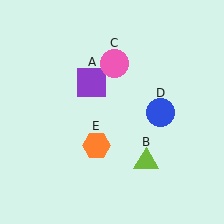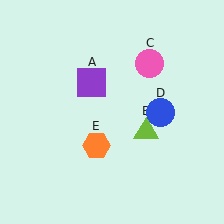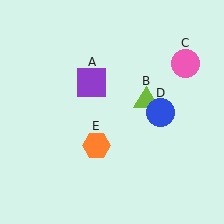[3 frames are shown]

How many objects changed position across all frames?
2 objects changed position: lime triangle (object B), pink circle (object C).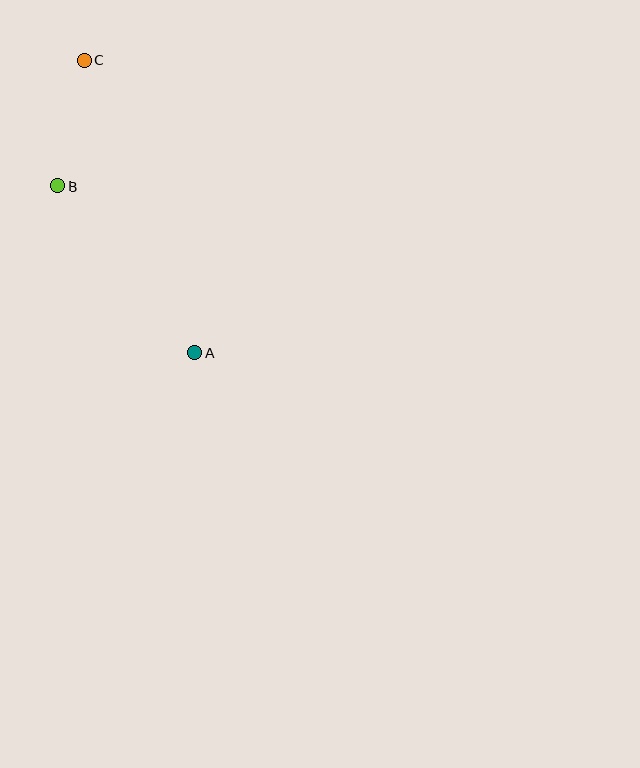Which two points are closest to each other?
Points B and C are closest to each other.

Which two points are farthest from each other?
Points A and C are farthest from each other.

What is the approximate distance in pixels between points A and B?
The distance between A and B is approximately 216 pixels.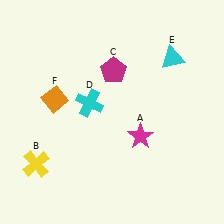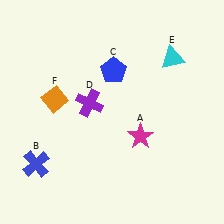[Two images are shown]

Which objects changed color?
B changed from yellow to blue. C changed from magenta to blue. D changed from cyan to purple.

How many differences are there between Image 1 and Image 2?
There are 3 differences between the two images.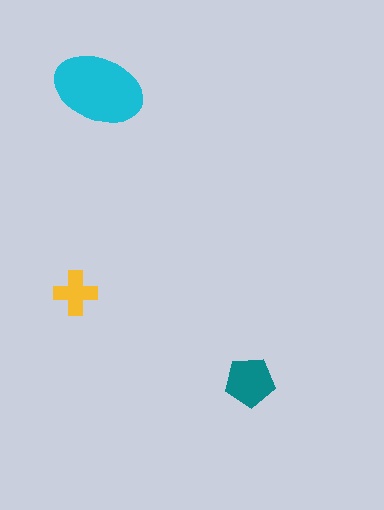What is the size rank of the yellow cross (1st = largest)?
3rd.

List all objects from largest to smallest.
The cyan ellipse, the teal pentagon, the yellow cross.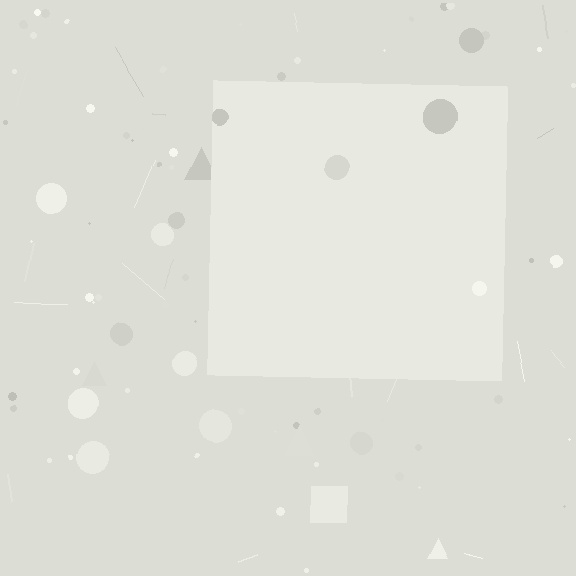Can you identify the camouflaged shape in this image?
The camouflaged shape is a square.